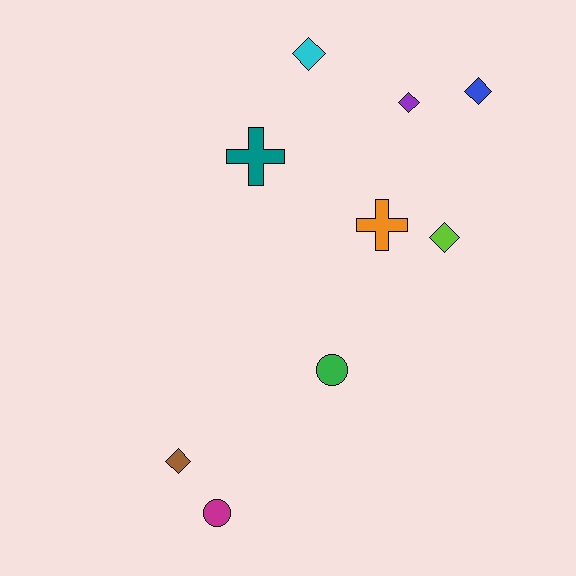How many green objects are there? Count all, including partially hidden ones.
There is 1 green object.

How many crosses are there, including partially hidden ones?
There are 2 crosses.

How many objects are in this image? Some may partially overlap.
There are 9 objects.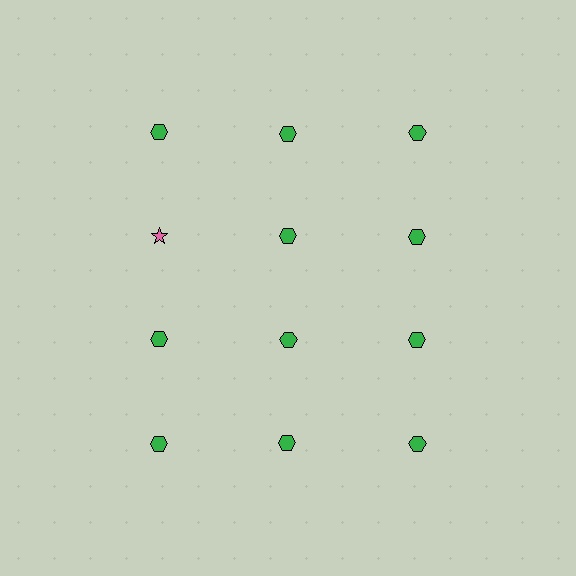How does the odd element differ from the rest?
It differs in both color (pink instead of green) and shape (star instead of hexagon).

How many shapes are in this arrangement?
There are 12 shapes arranged in a grid pattern.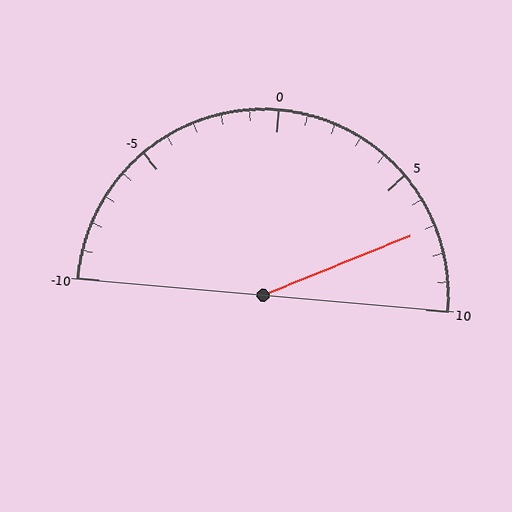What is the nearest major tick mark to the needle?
The nearest major tick mark is 5.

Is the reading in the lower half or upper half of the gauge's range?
The reading is in the upper half of the range (-10 to 10).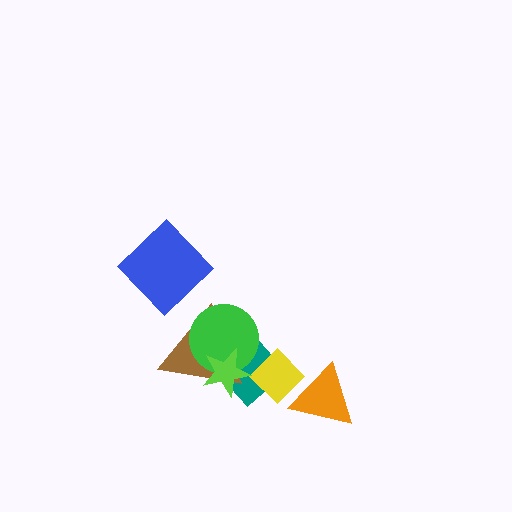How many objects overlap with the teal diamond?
4 objects overlap with the teal diamond.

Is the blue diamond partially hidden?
No, no other shape covers it.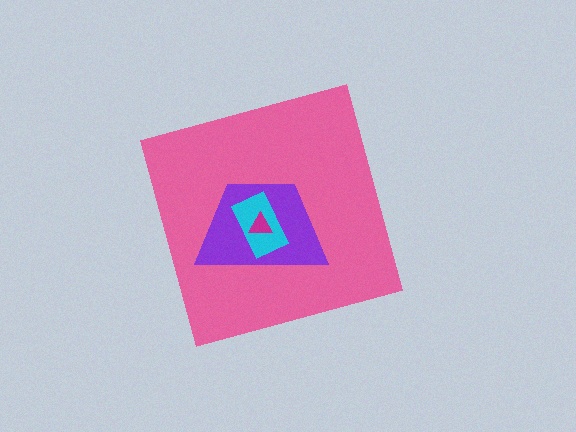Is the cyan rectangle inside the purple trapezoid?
Yes.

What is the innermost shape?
The magenta triangle.